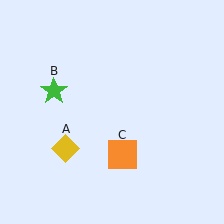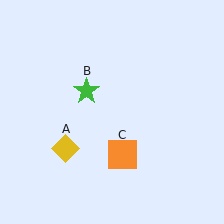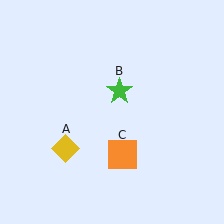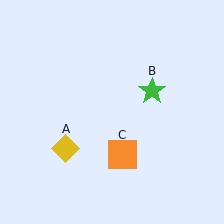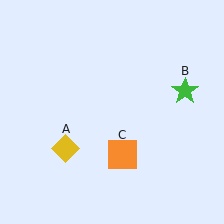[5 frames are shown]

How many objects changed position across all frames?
1 object changed position: green star (object B).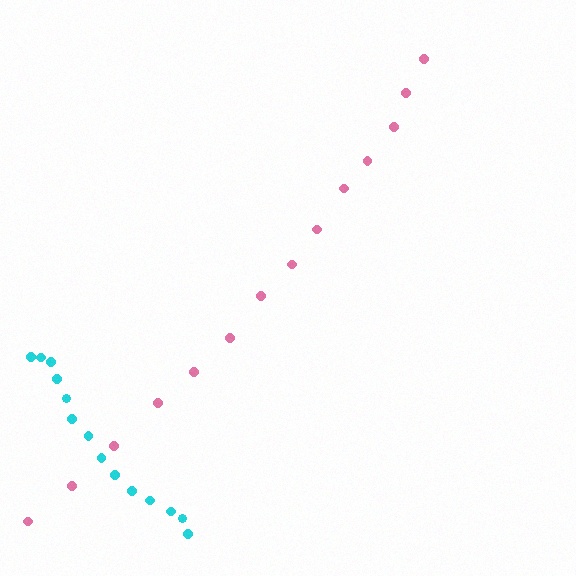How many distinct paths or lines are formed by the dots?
There are 2 distinct paths.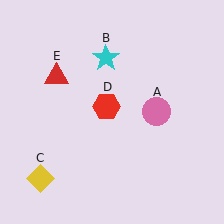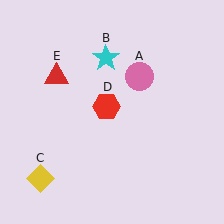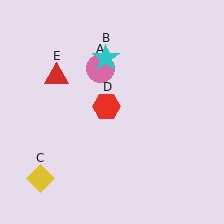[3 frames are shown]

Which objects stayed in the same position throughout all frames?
Cyan star (object B) and yellow diamond (object C) and red hexagon (object D) and red triangle (object E) remained stationary.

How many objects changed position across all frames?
1 object changed position: pink circle (object A).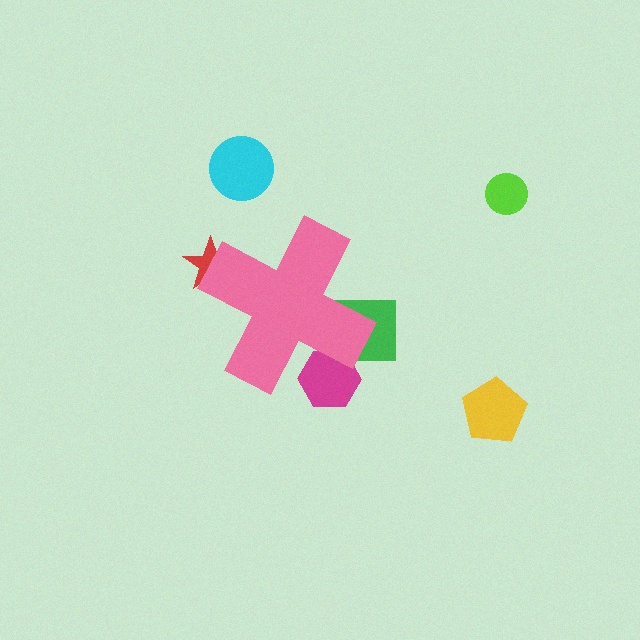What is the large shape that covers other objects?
A pink cross.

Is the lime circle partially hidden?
No, the lime circle is fully visible.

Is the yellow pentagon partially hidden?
No, the yellow pentagon is fully visible.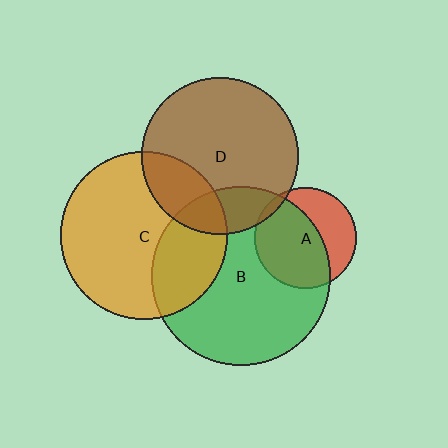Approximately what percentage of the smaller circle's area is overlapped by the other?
Approximately 30%.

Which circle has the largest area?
Circle B (green).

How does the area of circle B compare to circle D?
Approximately 1.3 times.